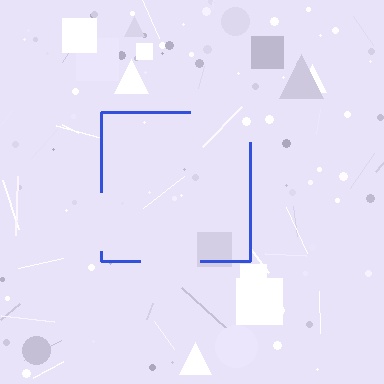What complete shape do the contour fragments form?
The contour fragments form a square.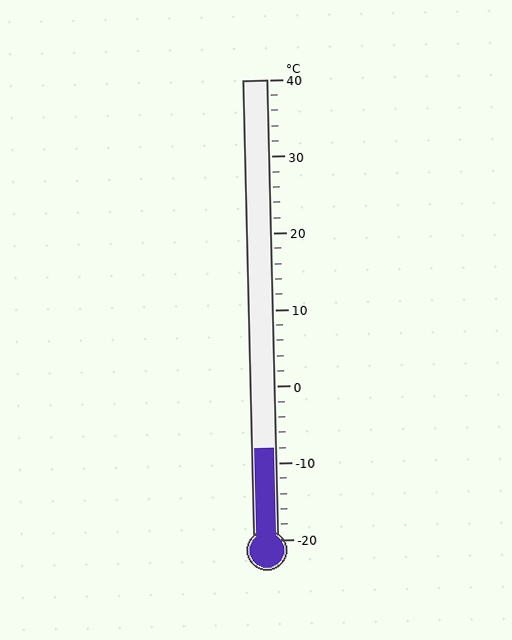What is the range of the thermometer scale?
The thermometer scale ranges from -20°C to 40°C.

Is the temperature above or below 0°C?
The temperature is below 0°C.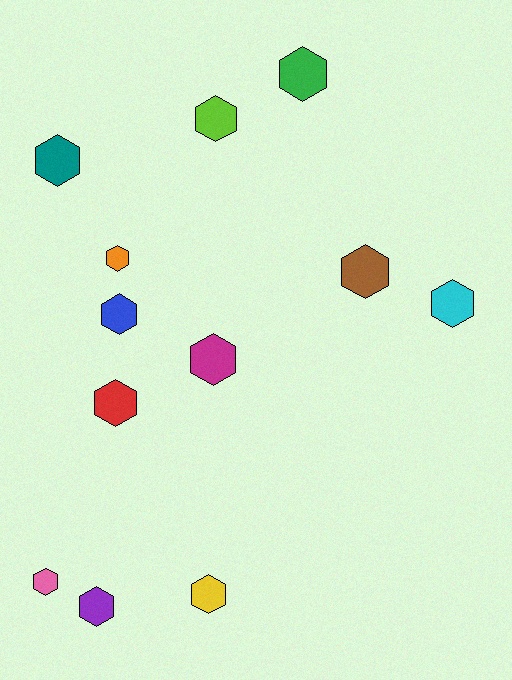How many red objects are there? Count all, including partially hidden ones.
There is 1 red object.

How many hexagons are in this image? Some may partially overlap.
There are 12 hexagons.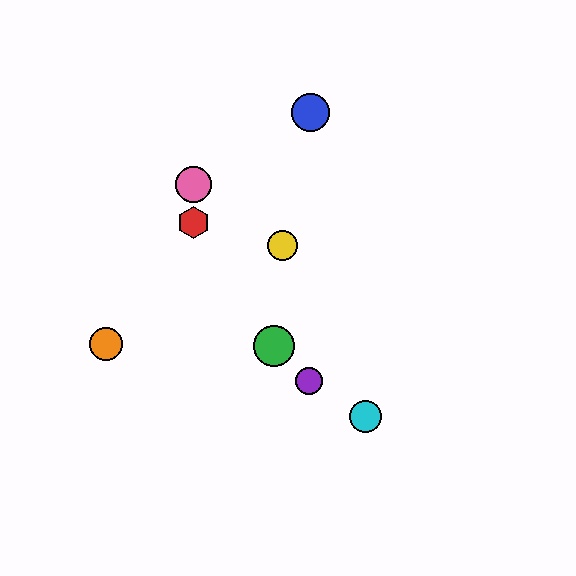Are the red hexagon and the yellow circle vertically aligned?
No, the red hexagon is at x≈194 and the yellow circle is at x≈283.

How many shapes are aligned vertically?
2 shapes (the red hexagon, the pink circle) are aligned vertically.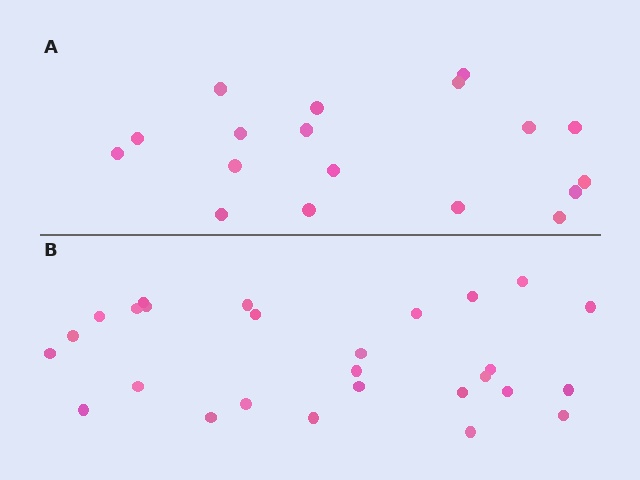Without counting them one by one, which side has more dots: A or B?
Region B (the bottom region) has more dots.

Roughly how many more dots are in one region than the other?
Region B has roughly 8 or so more dots than region A.